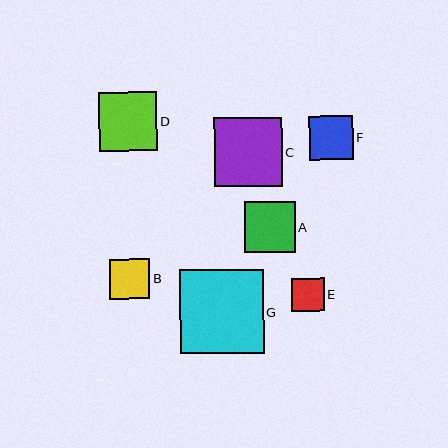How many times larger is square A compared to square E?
Square A is approximately 1.6 times the size of square E.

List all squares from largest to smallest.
From largest to smallest: G, C, D, A, F, B, E.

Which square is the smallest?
Square E is the smallest with a size of approximately 33 pixels.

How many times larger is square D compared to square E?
Square D is approximately 1.8 times the size of square E.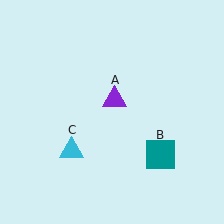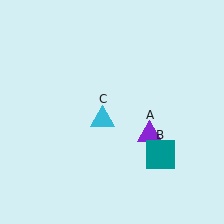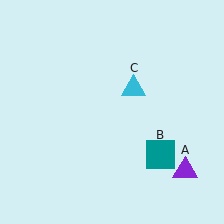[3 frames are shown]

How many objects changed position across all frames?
2 objects changed position: purple triangle (object A), cyan triangle (object C).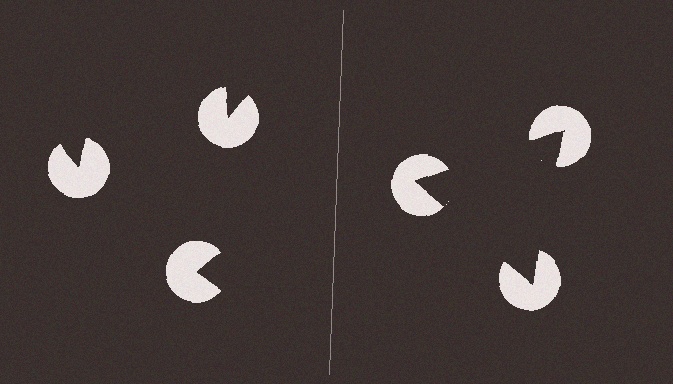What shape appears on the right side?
An illusory triangle.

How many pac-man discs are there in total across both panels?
6 — 3 on each side.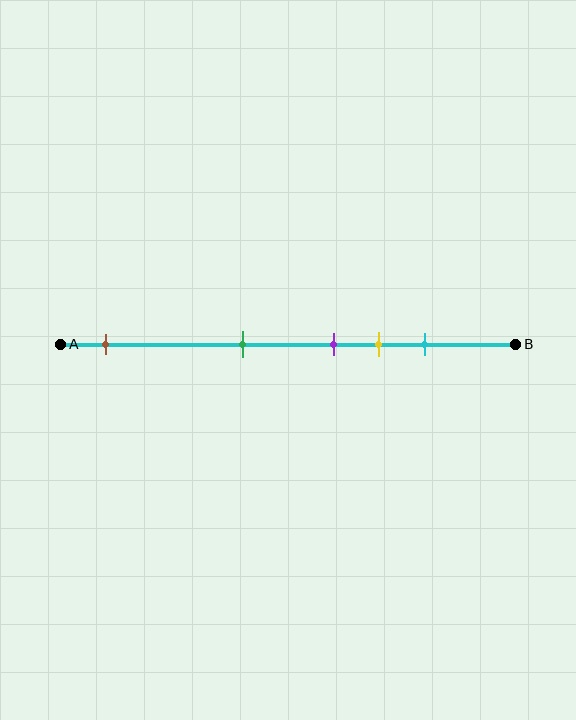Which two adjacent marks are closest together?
The purple and yellow marks are the closest adjacent pair.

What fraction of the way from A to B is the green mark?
The green mark is approximately 40% (0.4) of the way from A to B.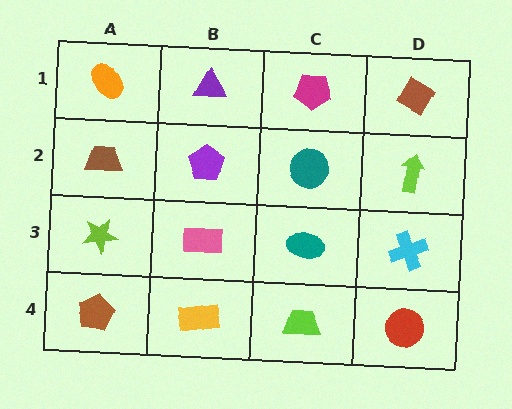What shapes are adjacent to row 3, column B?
A purple pentagon (row 2, column B), a yellow rectangle (row 4, column B), a lime star (row 3, column A), a teal ellipse (row 3, column C).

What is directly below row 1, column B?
A purple pentagon.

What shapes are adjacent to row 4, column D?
A cyan cross (row 3, column D), a lime trapezoid (row 4, column C).